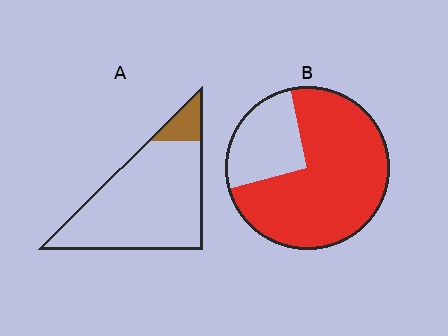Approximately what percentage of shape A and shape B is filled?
A is approximately 10% and B is approximately 75%.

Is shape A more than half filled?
No.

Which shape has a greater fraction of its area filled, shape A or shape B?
Shape B.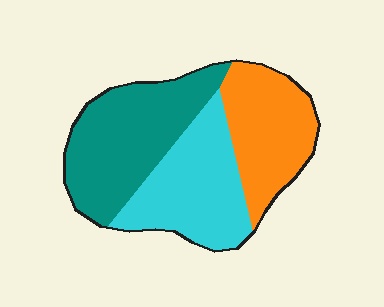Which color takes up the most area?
Teal, at roughly 40%.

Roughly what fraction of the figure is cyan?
Cyan takes up about one third (1/3) of the figure.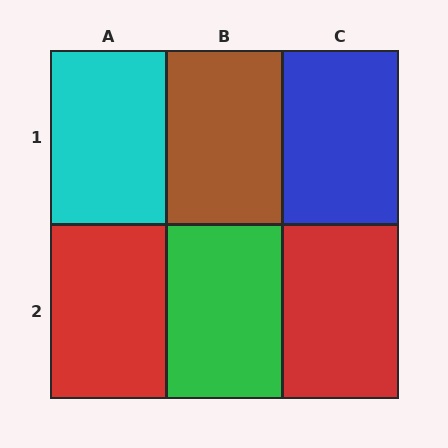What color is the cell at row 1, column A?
Cyan.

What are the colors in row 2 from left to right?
Red, green, red.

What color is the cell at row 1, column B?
Brown.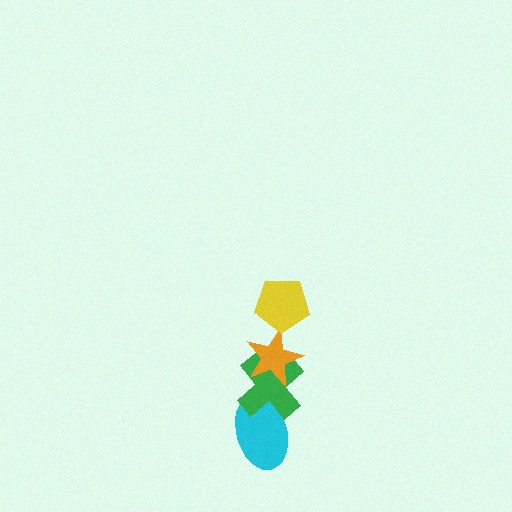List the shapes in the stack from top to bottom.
From top to bottom: the yellow pentagon, the orange star, the green cross, the cyan ellipse.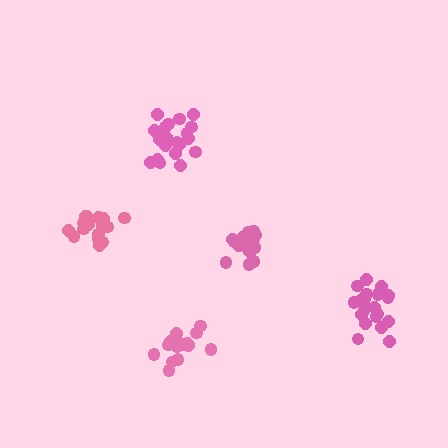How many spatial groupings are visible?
There are 5 spatial groupings.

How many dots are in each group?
Group 1: 21 dots, Group 2: 17 dots, Group 3: 19 dots, Group 4: 16 dots, Group 5: 21 dots (94 total).